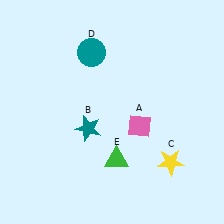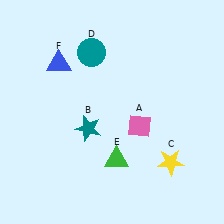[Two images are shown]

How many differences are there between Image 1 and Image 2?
There is 1 difference between the two images.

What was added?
A blue triangle (F) was added in Image 2.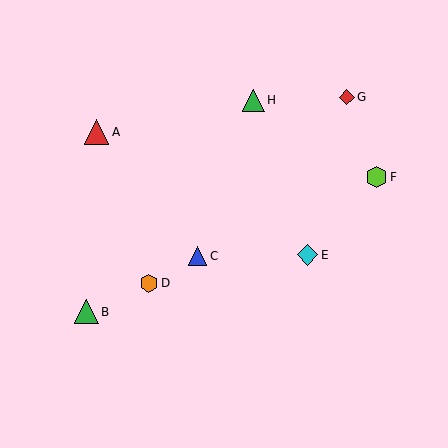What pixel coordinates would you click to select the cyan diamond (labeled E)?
Click at (308, 255) to select the cyan diamond E.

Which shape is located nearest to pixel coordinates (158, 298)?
The orange hexagon (labeled D) at (149, 283) is nearest to that location.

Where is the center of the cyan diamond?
The center of the cyan diamond is at (308, 255).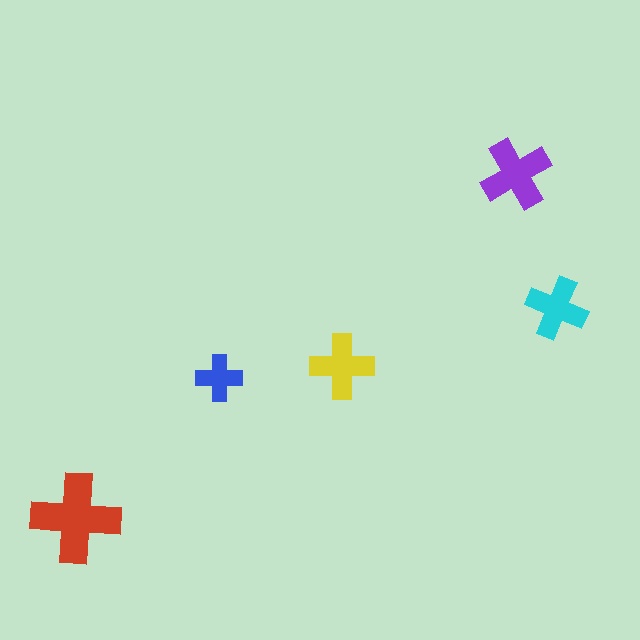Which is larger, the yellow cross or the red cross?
The red one.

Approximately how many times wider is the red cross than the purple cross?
About 1.5 times wider.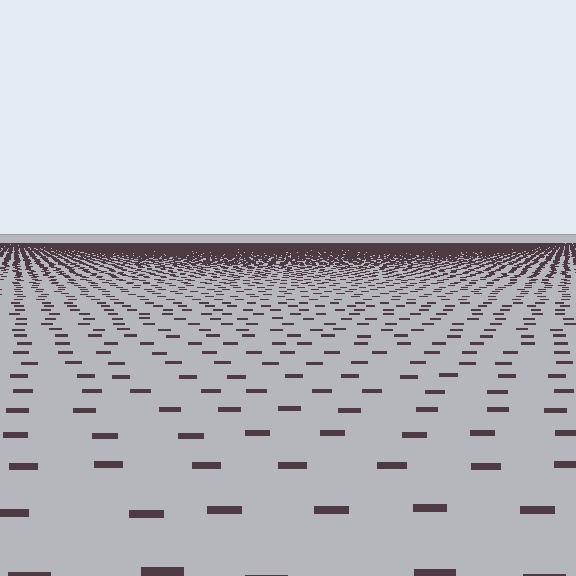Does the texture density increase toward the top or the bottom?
Density increases toward the top.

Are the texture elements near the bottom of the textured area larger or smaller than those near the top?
Larger. Near the bottom, elements are closer to the viewer and appear at a bigger on-screen size.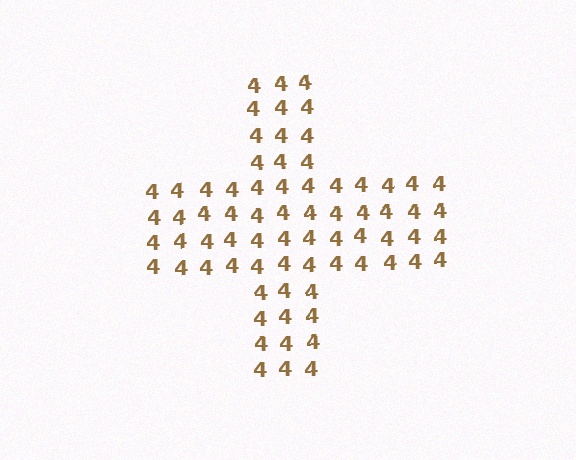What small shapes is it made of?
It is made of small digit 4's.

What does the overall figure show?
The overall figure shows a cross.